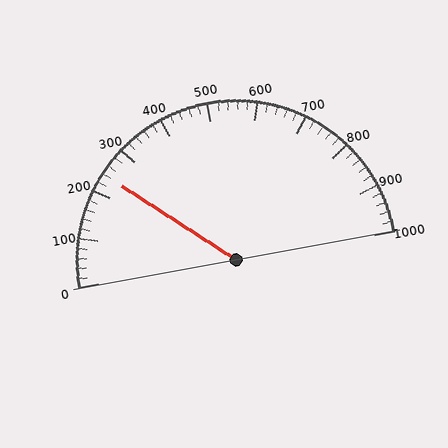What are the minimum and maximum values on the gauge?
The gauge ranges from 0 to 1000.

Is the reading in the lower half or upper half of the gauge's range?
The reading is in the lower half of the range (0 to 1000).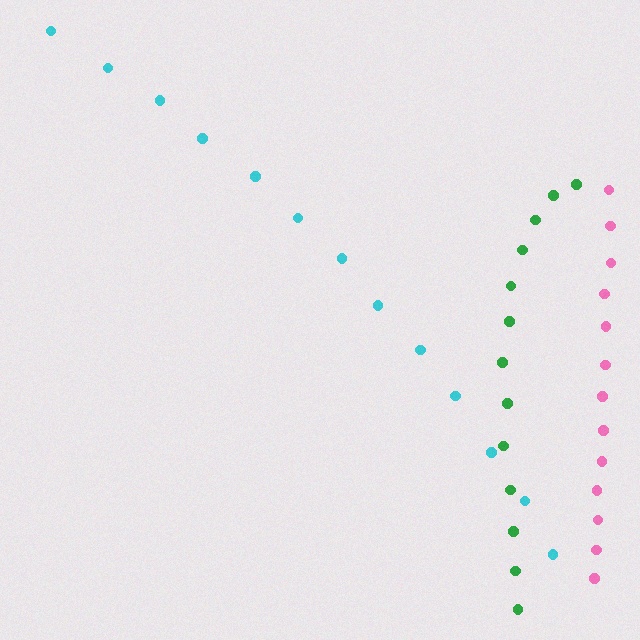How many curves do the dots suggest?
There are 3 distinct paths.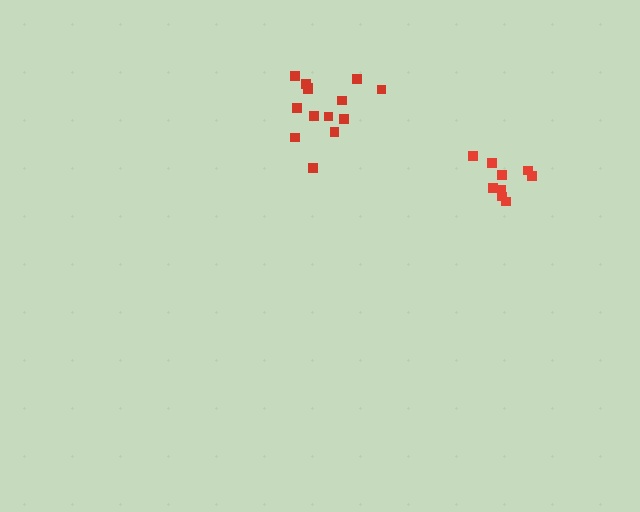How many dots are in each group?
Group 1: 9 dots, Group 2: 14 dots (23 total).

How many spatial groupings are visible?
There are 2 spatial groupings.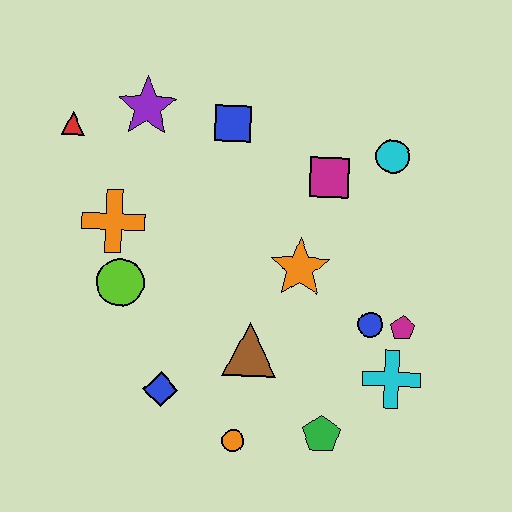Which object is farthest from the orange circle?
The red triangle is farthest from the orange circle.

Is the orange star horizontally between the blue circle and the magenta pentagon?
No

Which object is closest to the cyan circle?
The magenta square is closest to the cyan circle.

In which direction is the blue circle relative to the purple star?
The blue circle is to the right of the purple star.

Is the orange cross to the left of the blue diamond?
Yes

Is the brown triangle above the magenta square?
No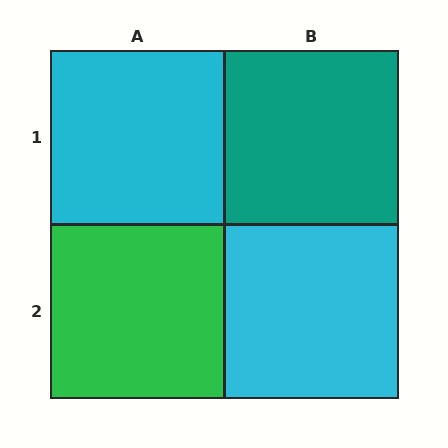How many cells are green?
1 cell is green.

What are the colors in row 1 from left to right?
Cyan, teal.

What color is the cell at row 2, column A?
Green.